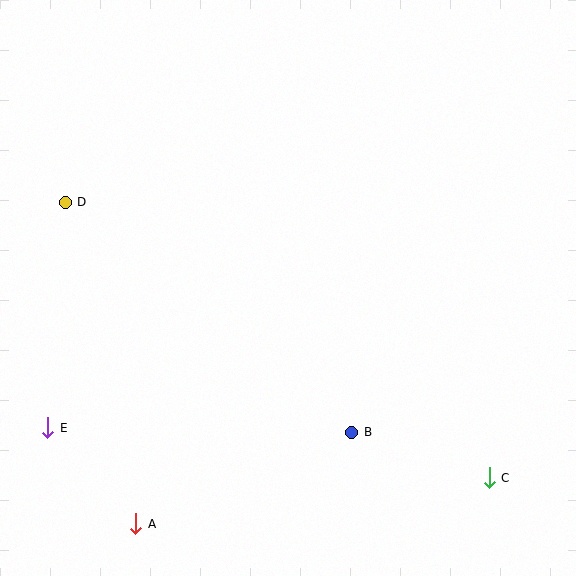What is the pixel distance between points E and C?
The distance between E and C is 444 pixels.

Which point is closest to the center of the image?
Point B at (352, 432) is closest to the center.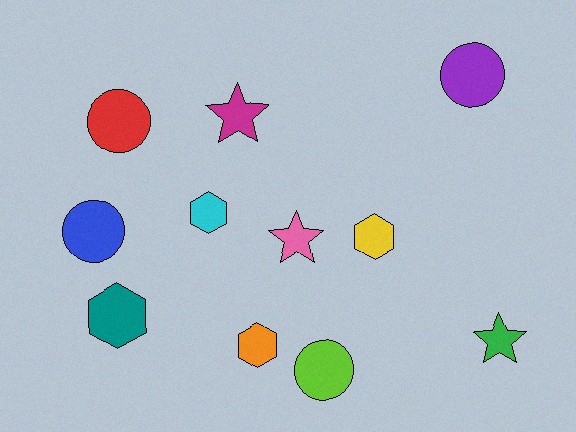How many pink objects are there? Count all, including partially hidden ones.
There is 1 pink object.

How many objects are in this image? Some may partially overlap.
There are 11 objects.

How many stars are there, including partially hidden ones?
There are 3 stars.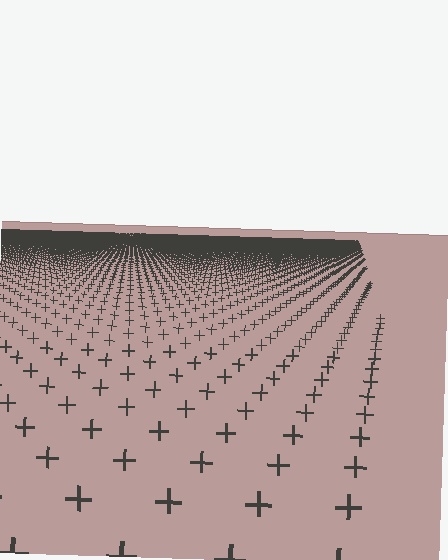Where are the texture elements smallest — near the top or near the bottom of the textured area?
Near the top.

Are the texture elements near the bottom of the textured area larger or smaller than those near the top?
Larger. Near the bottom, elements are closer to the viewer and appear at a bigger on-screen size.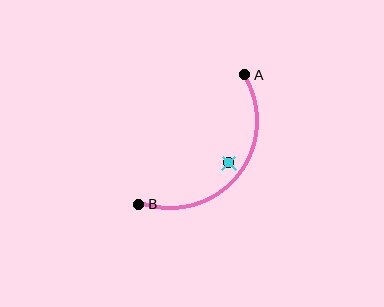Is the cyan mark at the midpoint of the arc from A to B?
No — the cyan mark does not lie on the arc at all. It sits slightly inside the curve.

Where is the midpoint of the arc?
The arc midpoint is the point on the curve farthest from the straight line joining A and B. It sits below and to the right of that line.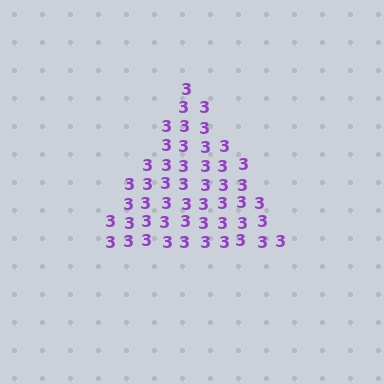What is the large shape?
The large shape is a triangle.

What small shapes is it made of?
It is made of small digit 3's.